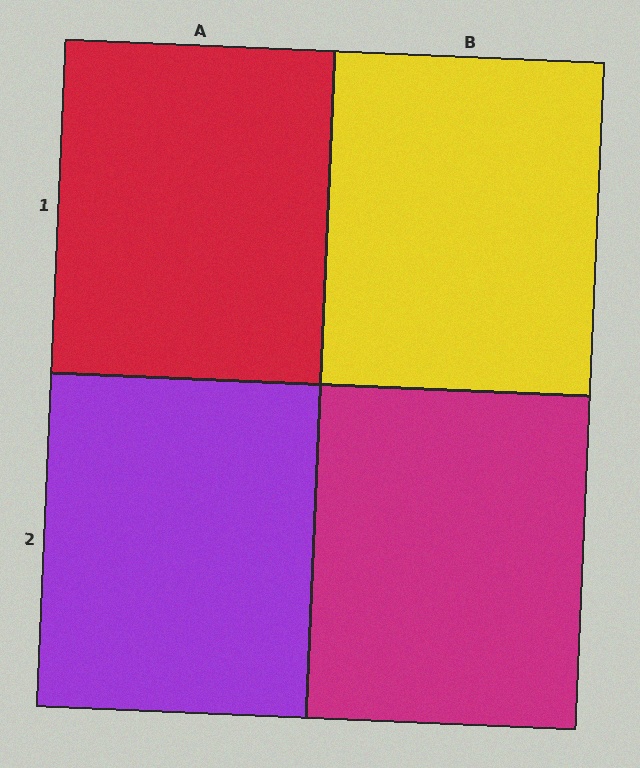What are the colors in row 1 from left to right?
Red, yellow.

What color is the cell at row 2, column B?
Magenta.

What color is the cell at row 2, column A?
Purple.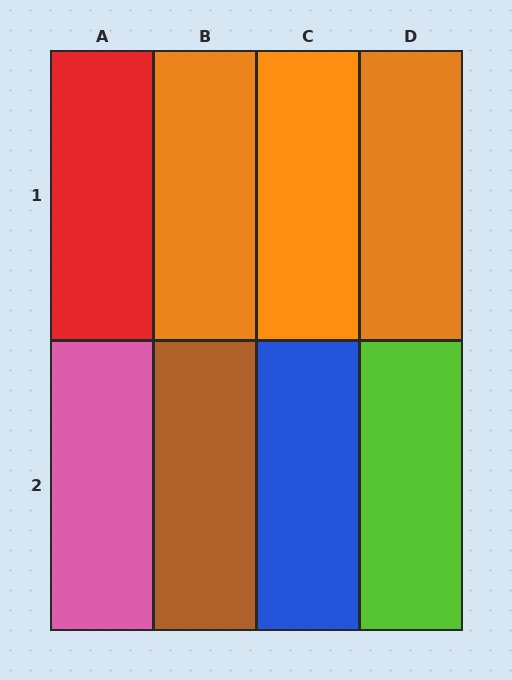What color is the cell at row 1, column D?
Orange.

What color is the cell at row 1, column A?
Red.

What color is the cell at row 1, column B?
Orange.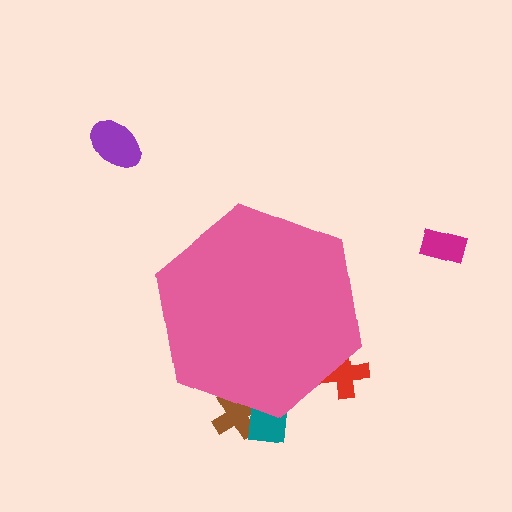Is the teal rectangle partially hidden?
Yes, the teal rectangle is partially hidden behind the pink hexagon.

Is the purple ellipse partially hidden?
No, the purple ellipse is fully visible.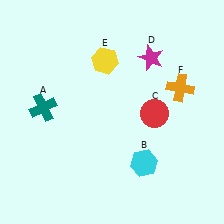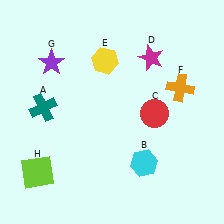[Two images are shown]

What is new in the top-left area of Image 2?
A purple star (G) was added in the top-left area of Image 2.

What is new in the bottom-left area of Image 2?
A lime square (H) was added in the bottom-left area of Image 2.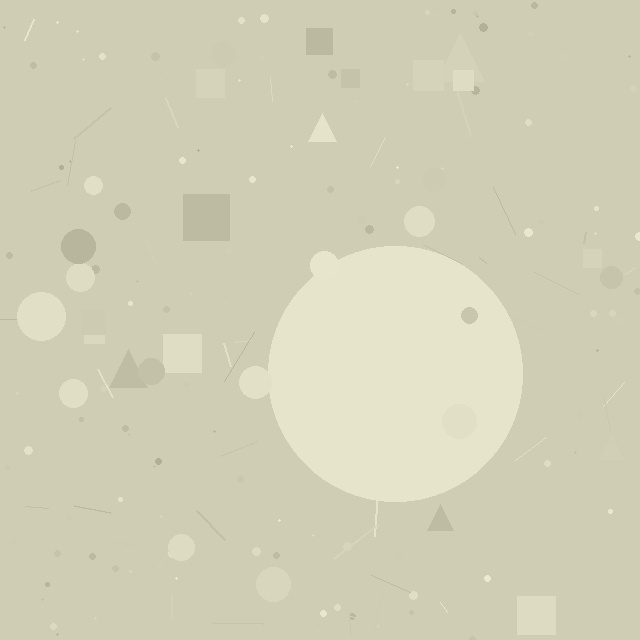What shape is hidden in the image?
A circle is hidden in the image.